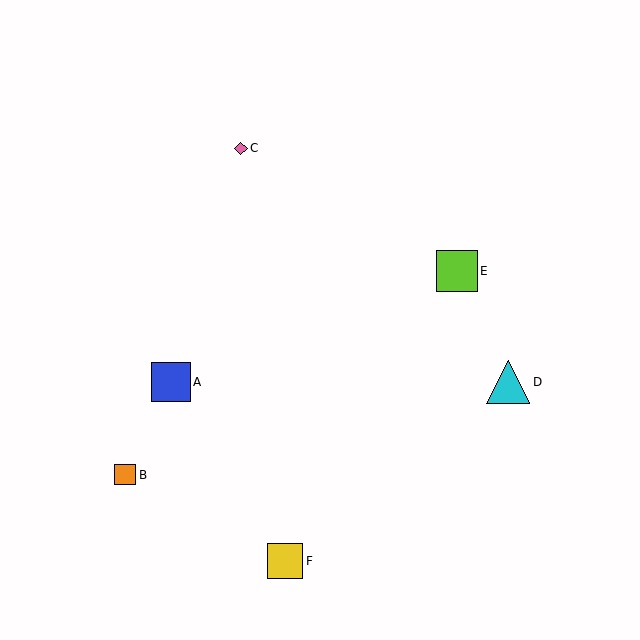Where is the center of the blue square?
The center of the blue square is at (171, 382).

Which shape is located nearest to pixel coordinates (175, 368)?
The blue square (labeled A) at (171, 382) is nearest to that location.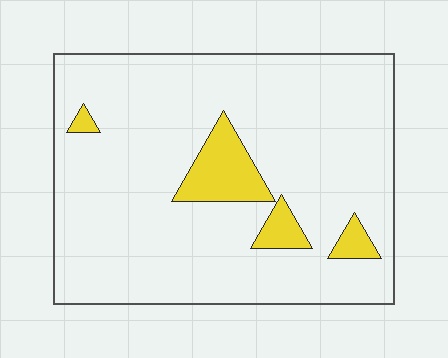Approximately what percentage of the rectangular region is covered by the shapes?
Approximately 10%.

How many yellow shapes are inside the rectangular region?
4.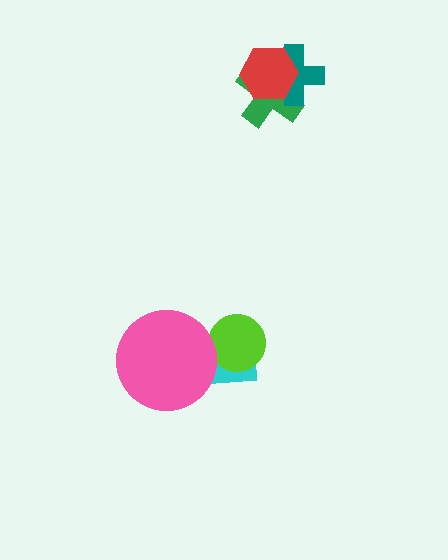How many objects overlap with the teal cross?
2 objects overlap with the teal cross.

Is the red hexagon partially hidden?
No, no other shape covers it.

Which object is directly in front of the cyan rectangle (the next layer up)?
The lime circle is directly in front of the cyan rectangle.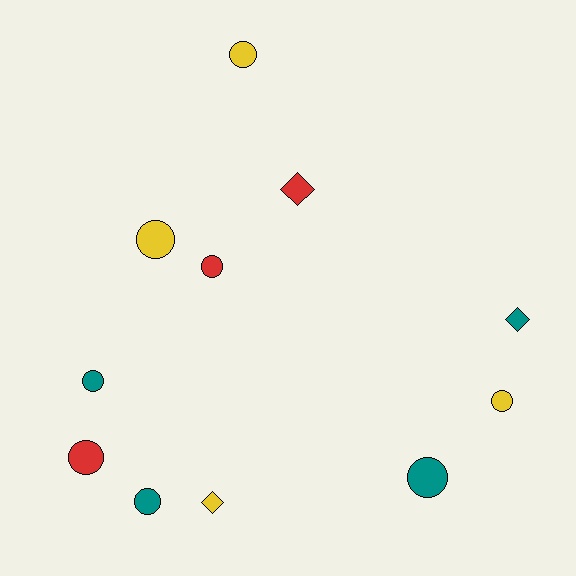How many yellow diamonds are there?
There is 1 yellow diamond.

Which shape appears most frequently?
Circle, with 8 objects.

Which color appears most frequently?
Yellow, with 4 objects.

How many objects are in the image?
There are 11 objects.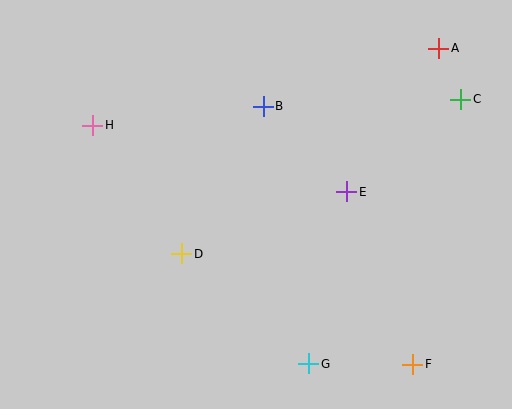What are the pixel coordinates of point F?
Point F is at (413, 364).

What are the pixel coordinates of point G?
Point G is at (309, 364).